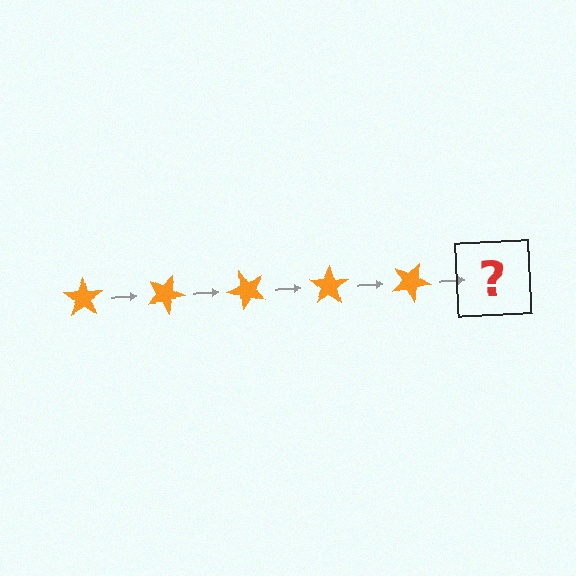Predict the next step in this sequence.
The next step is an orange star rotated 125 degrees.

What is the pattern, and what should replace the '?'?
The pattern is that the star rotates 25 degrees each step. The '?' should be an orange star rotated 125 degrees.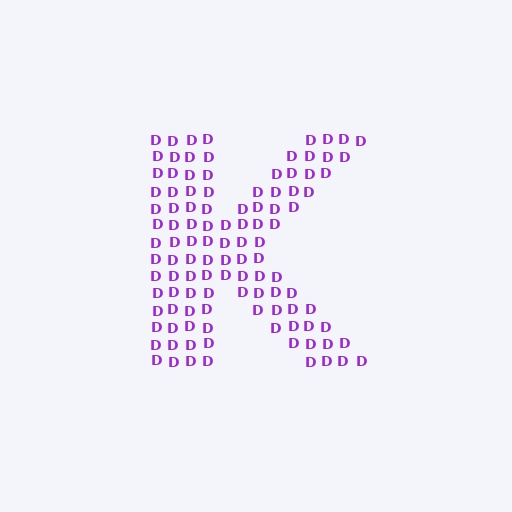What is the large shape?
The large shape is the letter K.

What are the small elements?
The small elements are letter D's.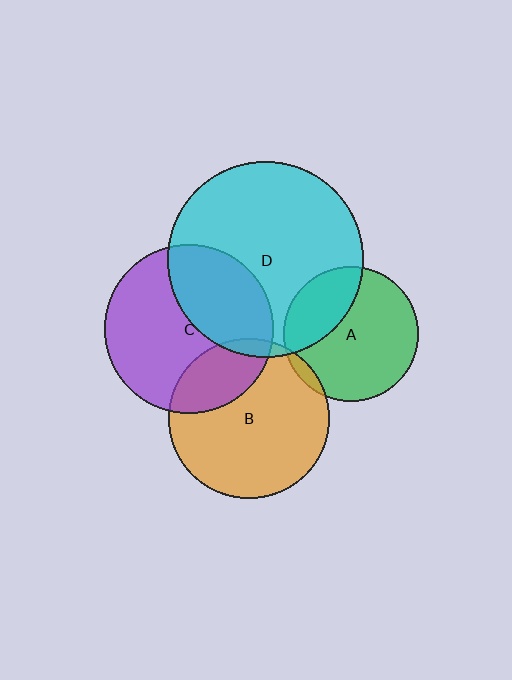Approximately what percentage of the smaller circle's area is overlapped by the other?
Approximately 25%.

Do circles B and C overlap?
Yes.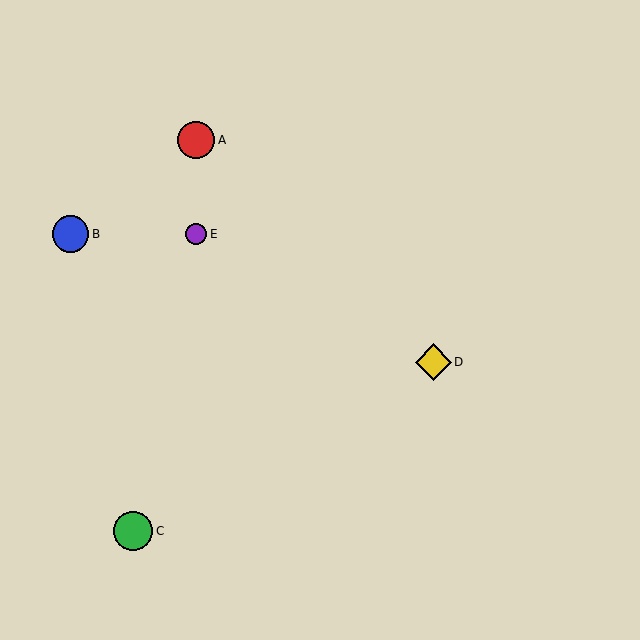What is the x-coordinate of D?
Object D is at x≈433.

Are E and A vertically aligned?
Yes, both are at x≈196.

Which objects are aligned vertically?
Objects A, E are aligned vertically.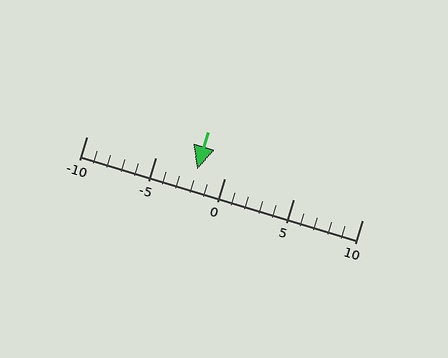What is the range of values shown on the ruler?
The ruler shows values from -10 to 10.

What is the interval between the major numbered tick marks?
The major tick marks are spaced 5 units apart.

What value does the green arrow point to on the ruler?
The green arrow points to approximately -2.